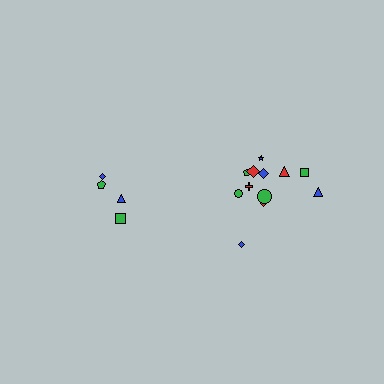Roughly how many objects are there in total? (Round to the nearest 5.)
Roughly 15 objects in total.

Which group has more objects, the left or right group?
The right group.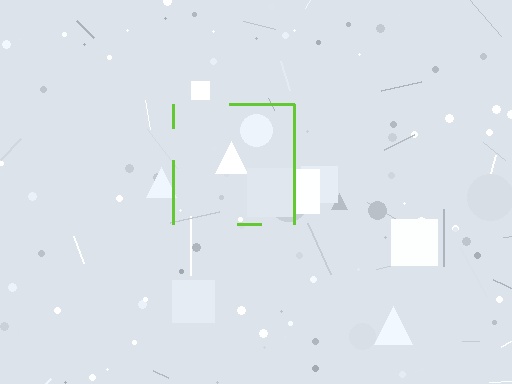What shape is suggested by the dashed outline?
The dashed outline suggests a square.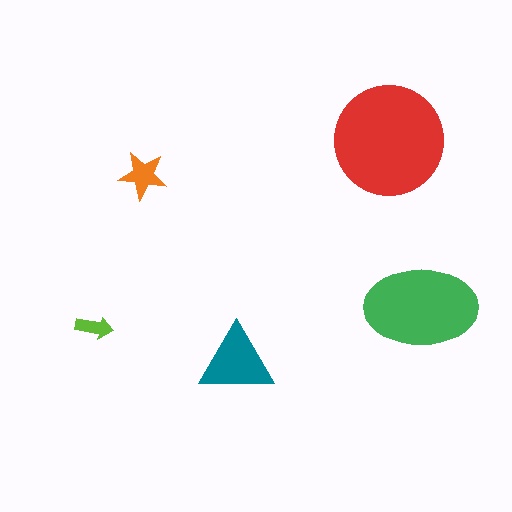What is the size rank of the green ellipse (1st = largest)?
2nd.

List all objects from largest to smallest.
The red circle, the green ellipse, the teal triangle, the orange star, the lime arrow.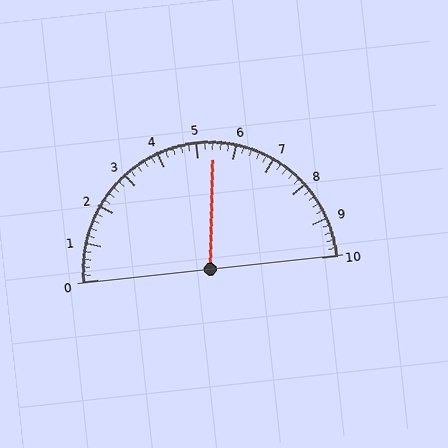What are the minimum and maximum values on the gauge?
The gauge ranges from 0 to 10.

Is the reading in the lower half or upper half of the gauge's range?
The reading is in the upper half of the range (0 to 10).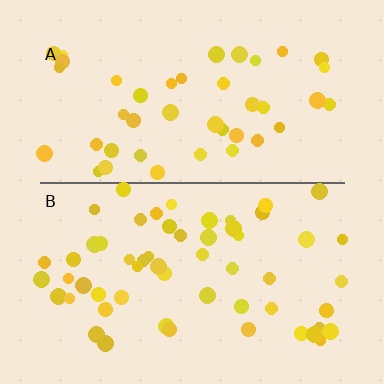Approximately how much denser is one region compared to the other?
Approximately 1.3× — region B over region A.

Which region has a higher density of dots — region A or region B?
B (the bottom).